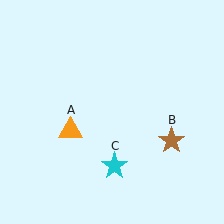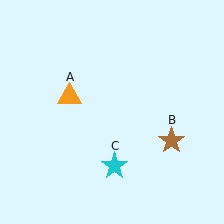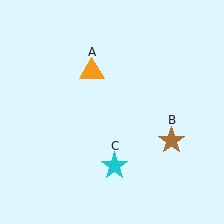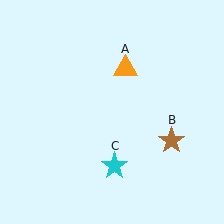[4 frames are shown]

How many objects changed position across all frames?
1 object changed position: orange triangle (object A).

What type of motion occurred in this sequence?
The orange triangle (object A) rotated clockwise around the center of the scene.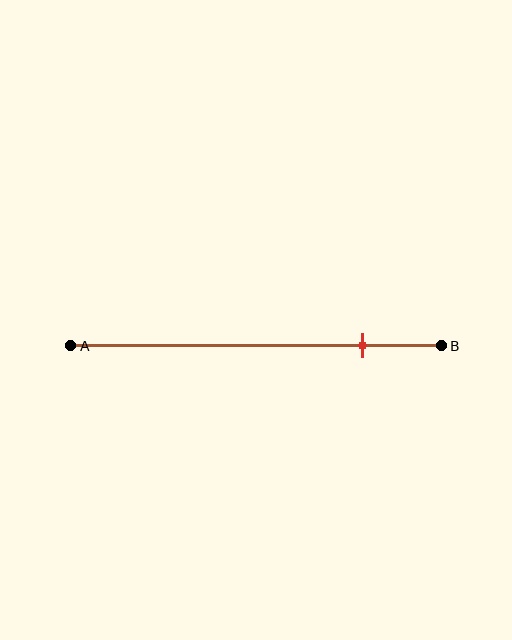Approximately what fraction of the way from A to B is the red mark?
The red mark is approximately 80% of the way from A to B.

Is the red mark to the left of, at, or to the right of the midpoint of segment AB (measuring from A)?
The red mark is to the right of the midpoint of segment AB.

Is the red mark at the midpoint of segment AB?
No, the mark is at about 80% from A, not at the 50% midpoint.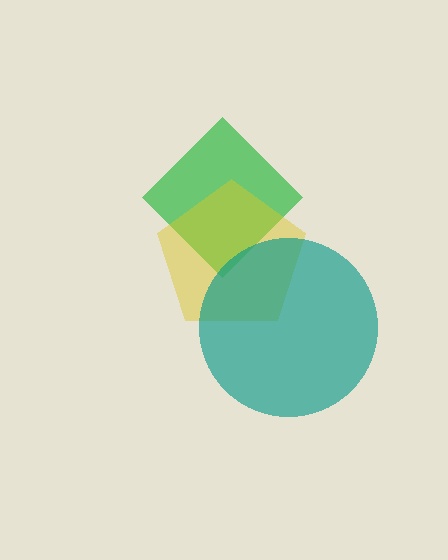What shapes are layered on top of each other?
The layered shapes are: a green diamond, a yellow pentagon, a teal circle.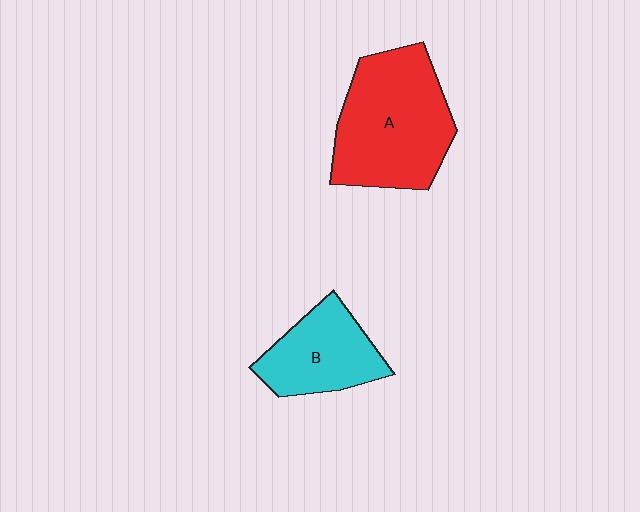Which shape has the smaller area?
Shape B (cyan).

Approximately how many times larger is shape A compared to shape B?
Approximately 1.7 times.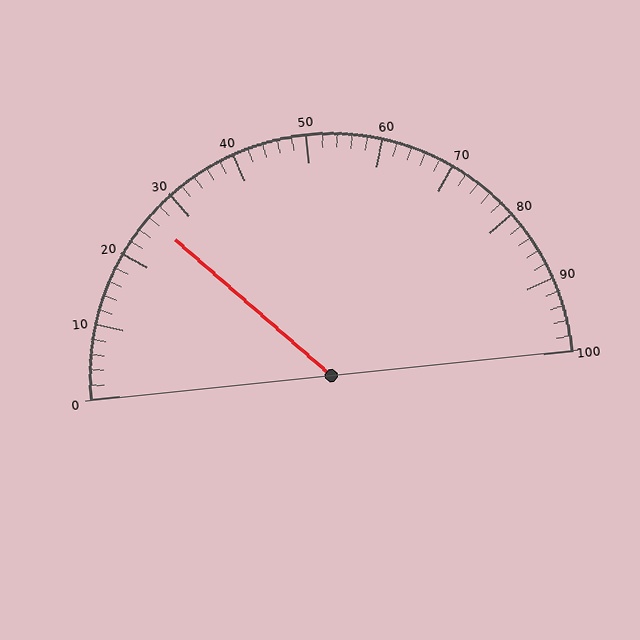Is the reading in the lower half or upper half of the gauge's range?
The reading is in the lower half of the range (0 to 100).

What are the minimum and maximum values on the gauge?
The gauge ranges from 0 to 100.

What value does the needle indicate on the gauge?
The needle indicates approximately 26.